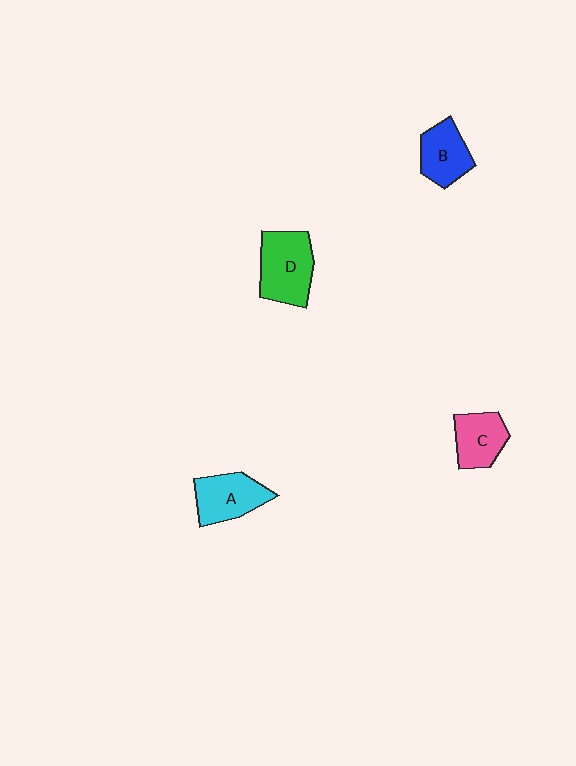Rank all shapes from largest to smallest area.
From largest to smallest: D (green), A (cyan), B (blue), C (pink).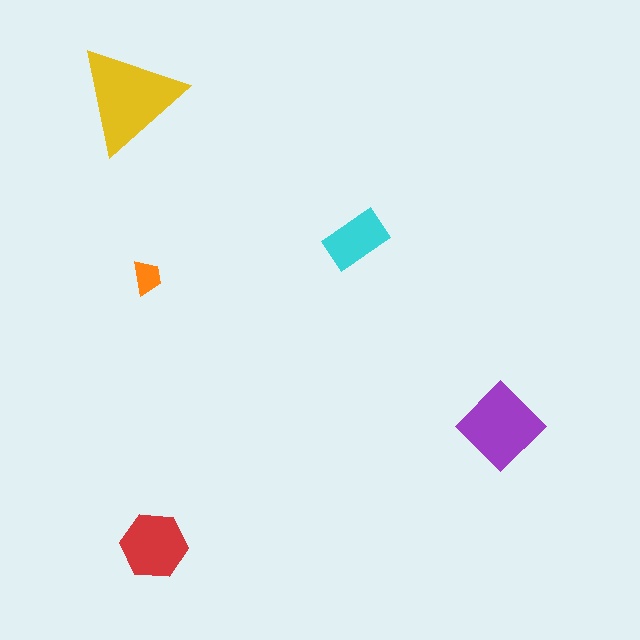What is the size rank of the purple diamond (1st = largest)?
2nd.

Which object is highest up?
The yellow triangle is topmost.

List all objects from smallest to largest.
The orange trapezoid, the cyan rectangle, the red hexagon, the purple diamond, the yellow triangle.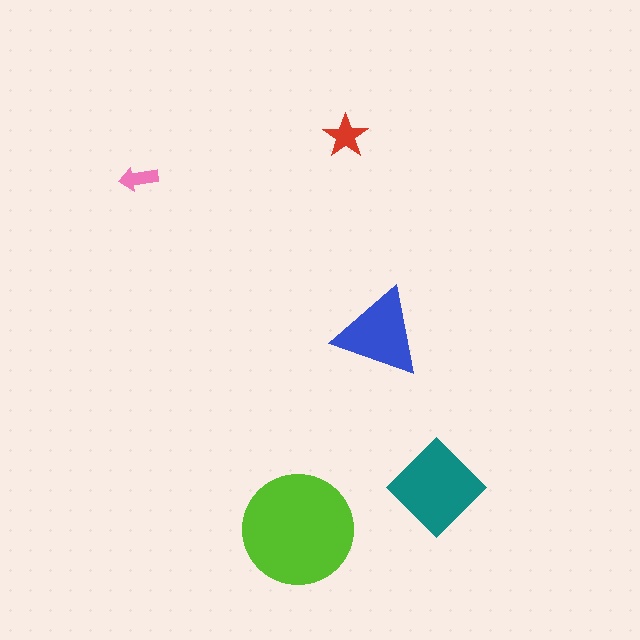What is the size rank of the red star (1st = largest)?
4th.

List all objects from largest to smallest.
The lime circle, the teal diamond, the blue triangle, the red star, the pink arrow.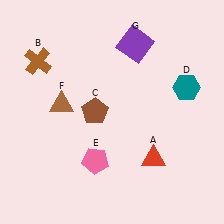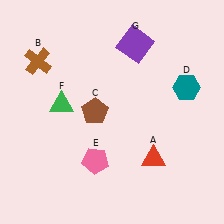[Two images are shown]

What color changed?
The triangle (F) changed from brown in Image 1 to green in Image 2.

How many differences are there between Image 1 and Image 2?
There is 1 difference between the two images.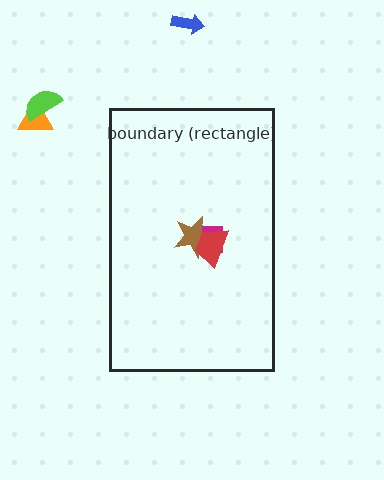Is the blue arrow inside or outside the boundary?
Outside.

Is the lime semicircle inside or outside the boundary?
Outside.